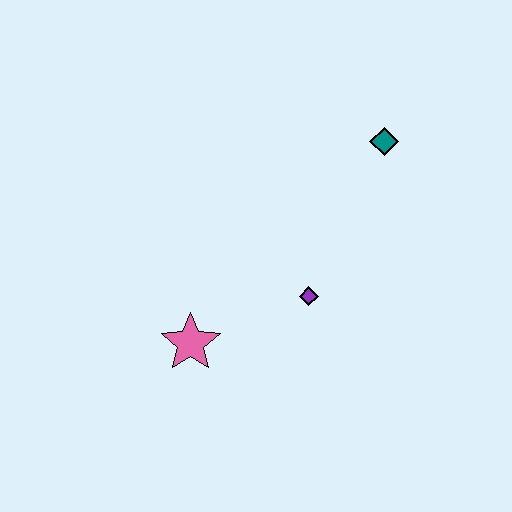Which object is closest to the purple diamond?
The pink star is closest to the purple diamond.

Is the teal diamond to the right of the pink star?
Yes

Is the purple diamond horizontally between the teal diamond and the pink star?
Yes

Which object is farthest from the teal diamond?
The pink star is farthest from the teal diamond.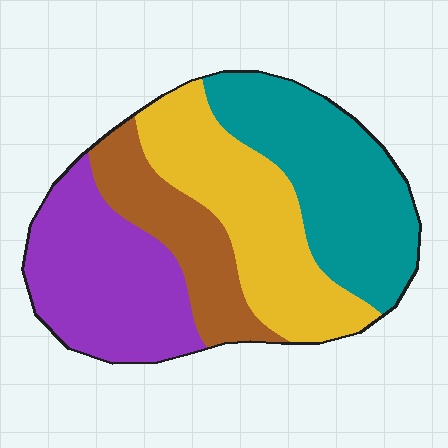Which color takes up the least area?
Brown, at roughly 15%.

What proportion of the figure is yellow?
Yellow takes up about one quarter (1/4) of the figure.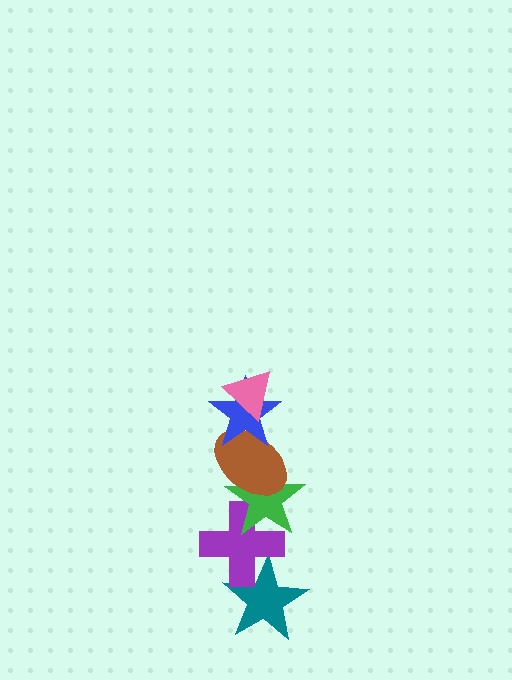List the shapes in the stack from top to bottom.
From top to bottom: the pink triangle, the blue star, the brown ellipse, the green star, the purple cross, the teal star.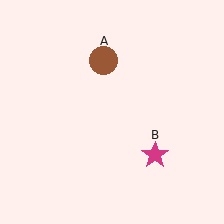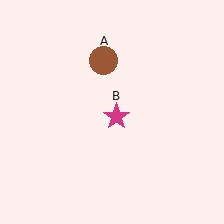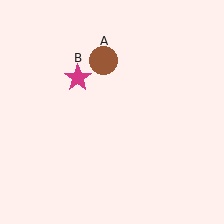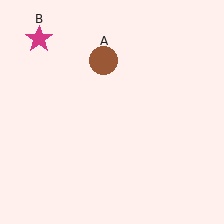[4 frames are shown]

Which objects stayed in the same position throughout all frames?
Brown circle (object A) remained stationary.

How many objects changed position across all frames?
1 object changed position: magenta star (object B).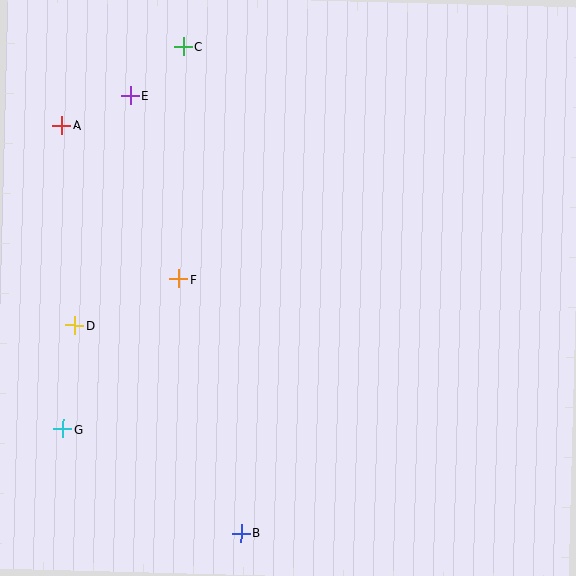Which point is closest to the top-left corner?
Point A is closest to the top-left corner.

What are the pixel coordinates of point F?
Point F is at (179, 279).